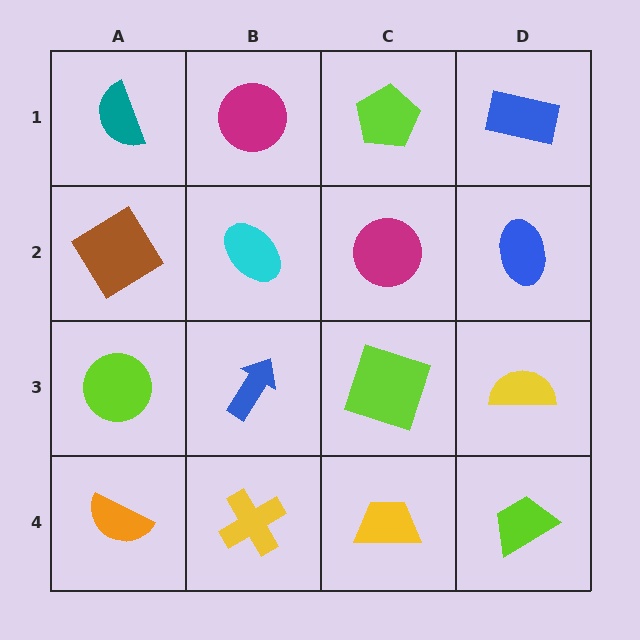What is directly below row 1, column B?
A cyan ellipse.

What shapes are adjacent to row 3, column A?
A brown diamond (row 2, column A), an orange semicircle (row 4, column A), a blue arrow (row 3, column B).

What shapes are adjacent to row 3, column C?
A magenta circle (row 2, column C), a yellow trapezoid (row 4, column C), a blue arrow (row 3, column B), a yellow semicircle (row 3, column D).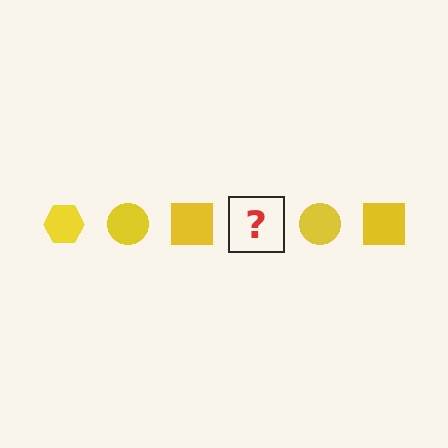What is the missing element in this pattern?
The missing element is a yellow hexagon.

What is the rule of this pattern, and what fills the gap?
The rule is that the pattern cycles through hexagon, circle, square shapes in yellow. The gap should be filled with a yellow hexagon.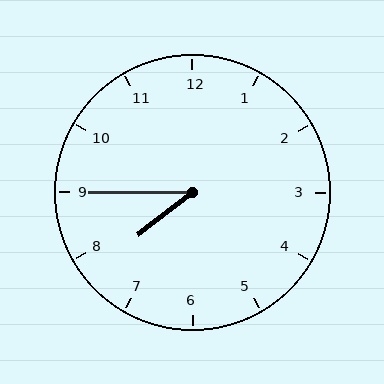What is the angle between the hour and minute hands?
Approximately 38 degrees.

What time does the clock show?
7:45.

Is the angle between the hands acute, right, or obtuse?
It is acute.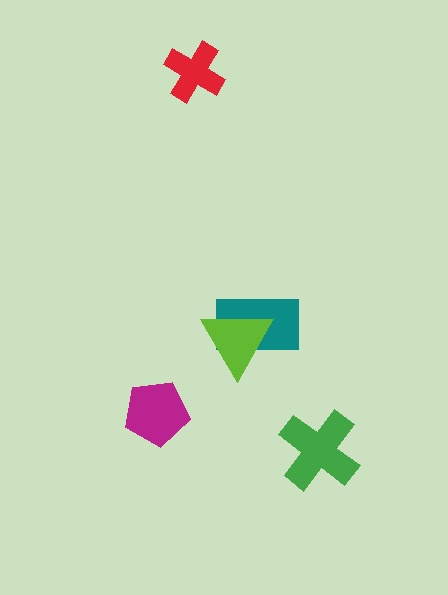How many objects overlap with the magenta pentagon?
0 objects overlap with the magenta pentagon.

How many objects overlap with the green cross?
0 objects overlap with the green cross.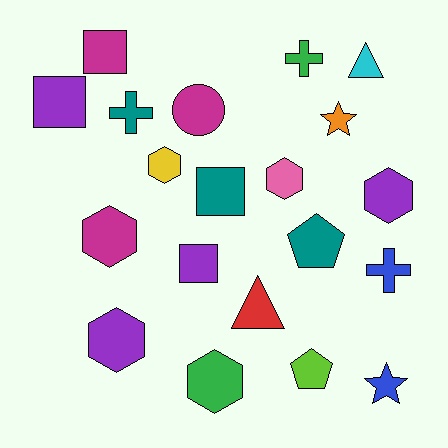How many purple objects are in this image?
There are 4 purple objects.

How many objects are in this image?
There are 20 objects.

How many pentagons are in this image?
There are 2 pentagons.